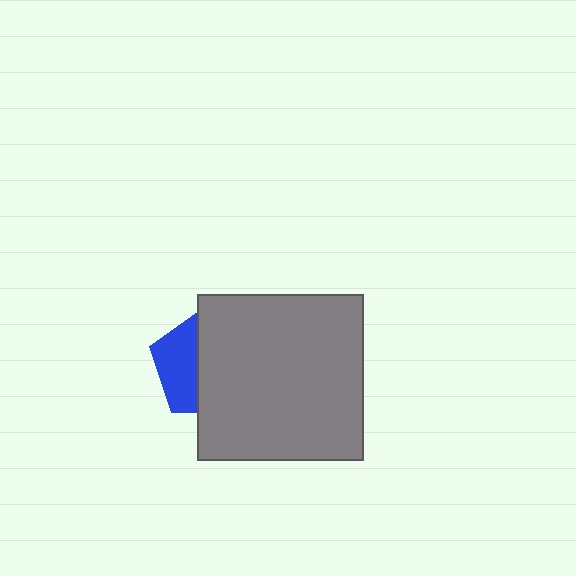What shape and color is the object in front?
The object in front is a gray square.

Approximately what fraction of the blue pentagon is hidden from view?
Roughly 60% of the blue pentagon is hidden behind the gray square.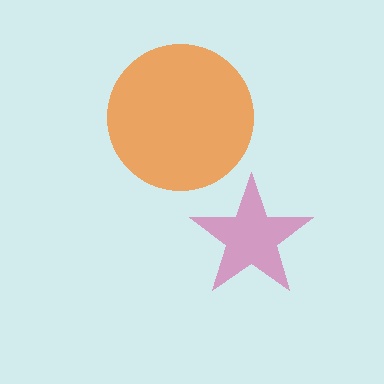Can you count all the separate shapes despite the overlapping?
Yes, there are 2 separate shapes.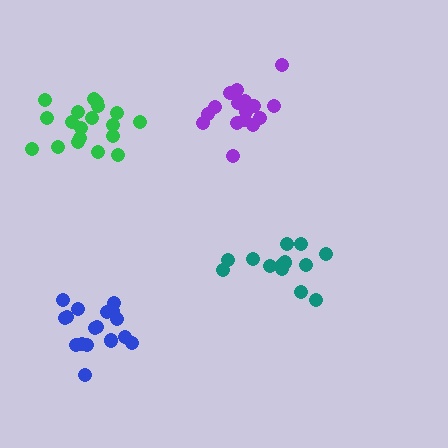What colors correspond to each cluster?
The clusters are colored: purple, blue, teal, green.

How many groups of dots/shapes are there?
There are 4 groups.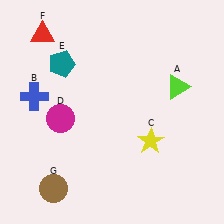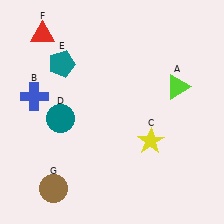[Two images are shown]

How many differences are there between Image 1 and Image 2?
There is 1 difference between the two images.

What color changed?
The circle (D) changed from magenta in Image 1 to teal in Image 2.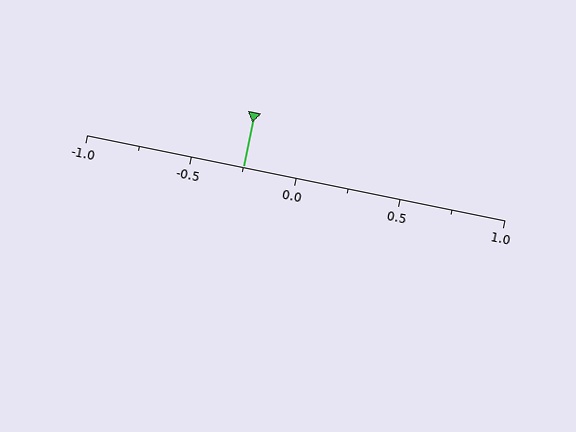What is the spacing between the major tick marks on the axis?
The major ticks are spaced 0.5 apart.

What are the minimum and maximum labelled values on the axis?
The axis runs from -1.0 to 1.0.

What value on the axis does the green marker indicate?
The marker indicates approximately -0.25.